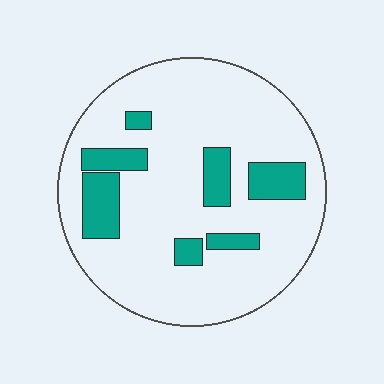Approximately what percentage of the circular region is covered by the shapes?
Approximately 20%.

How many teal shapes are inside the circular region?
7.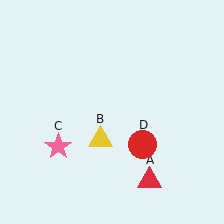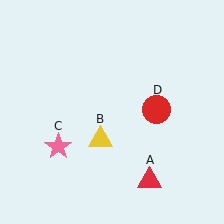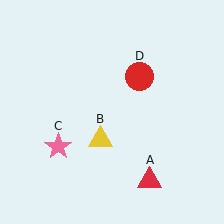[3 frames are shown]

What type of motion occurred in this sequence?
The red circle (object D) rotated counterclockwise around the center of the scene.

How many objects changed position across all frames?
1 object changed position: red circle (object D).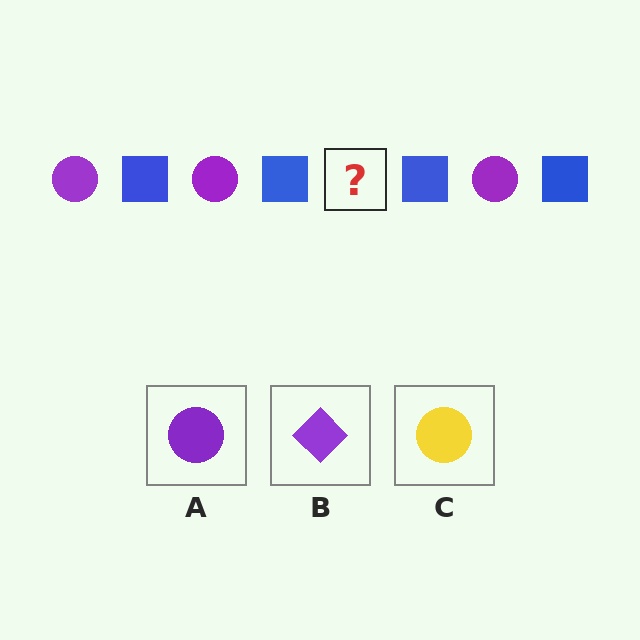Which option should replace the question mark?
Option A.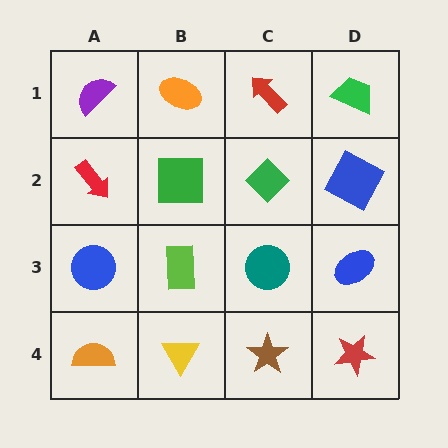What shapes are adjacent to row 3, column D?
A blue square (row 2, column D), a red star (row 4, column D), a teal circle (row 3, column C).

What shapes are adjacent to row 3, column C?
A green diamond (row 2, column C), a brown star (row 4, column C), a lime rectangle (row 3, column B), a blue ellipse (row 3, column D).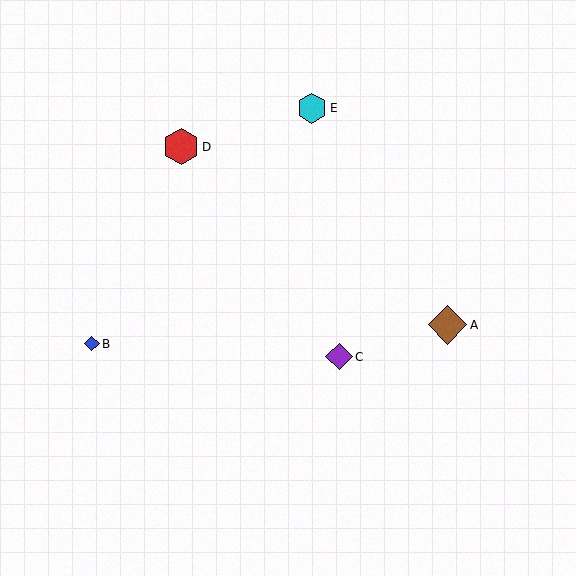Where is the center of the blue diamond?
The center of the blue diamond is at (92, 344).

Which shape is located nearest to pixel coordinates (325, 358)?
The purple diamond (labeled C) at (339, 357) is nearest to that location.